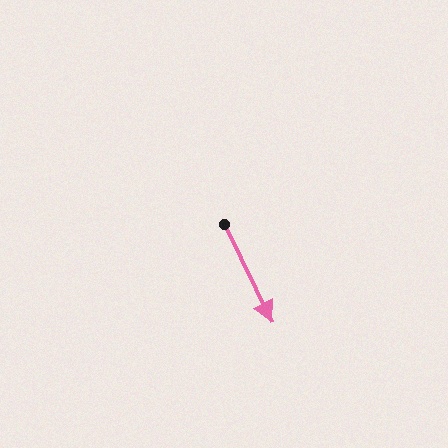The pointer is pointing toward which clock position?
Roughly 5 o'clock.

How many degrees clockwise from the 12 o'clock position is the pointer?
Approximately 154 degrees.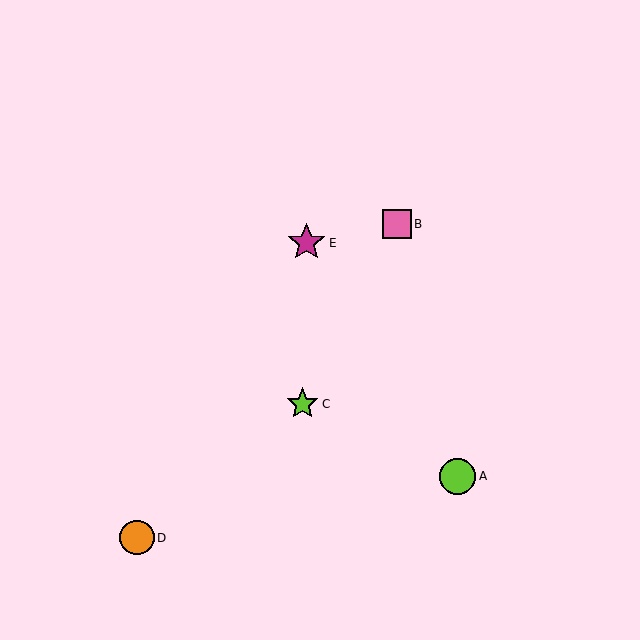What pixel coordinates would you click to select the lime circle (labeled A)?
Click at (457, 476) to select the lime circle A.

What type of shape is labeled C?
Shape C is a lime star.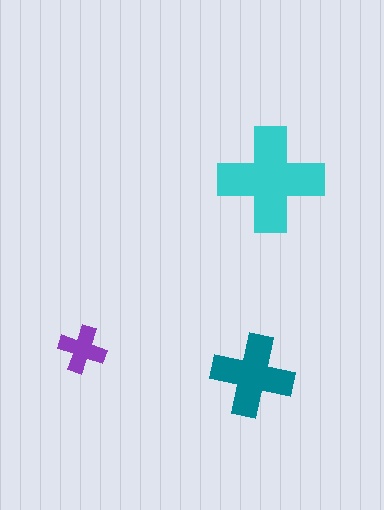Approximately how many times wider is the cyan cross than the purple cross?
About 2 times wider.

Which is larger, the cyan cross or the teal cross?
The cyan one.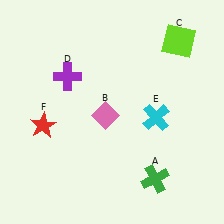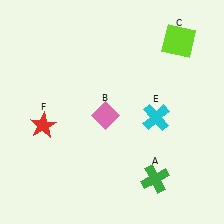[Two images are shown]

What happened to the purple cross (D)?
The purple cross (D) was removed in Image 2. It was in the top-left area of Image 1.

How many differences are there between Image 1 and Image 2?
There is 1 difference between the two images.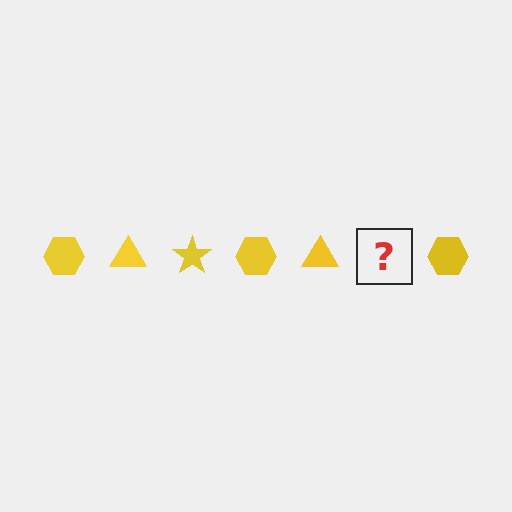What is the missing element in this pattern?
The missing element is a yellow star.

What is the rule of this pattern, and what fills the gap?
The rule is that the pattern cycles through hexagon, triangle, star shapes in yellow. The gap should be filled with a yellow star.